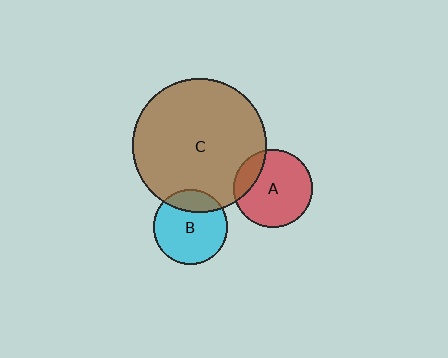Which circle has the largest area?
Circle C (brown).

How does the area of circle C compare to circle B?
Approximately 3.2 times.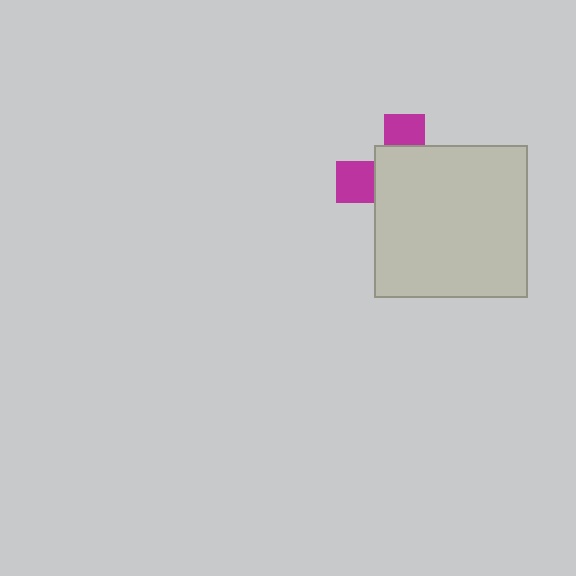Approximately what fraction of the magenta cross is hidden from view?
Roughly 70% of the magenta cross is hidden behind the light gray square.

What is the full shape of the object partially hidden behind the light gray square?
The partially hidden object is a magenta cross.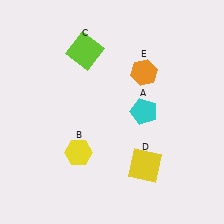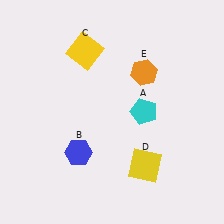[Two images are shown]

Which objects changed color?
B changed from yellow to blue. C changed from lime to yellow.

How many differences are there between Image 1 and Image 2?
There are 2 differences between the two images.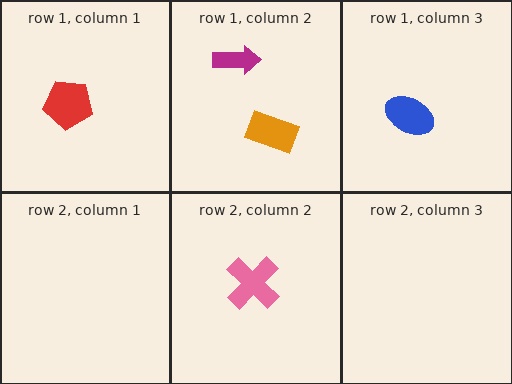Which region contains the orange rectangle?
The row 1, column 2 region.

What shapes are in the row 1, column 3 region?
The blue ellipse.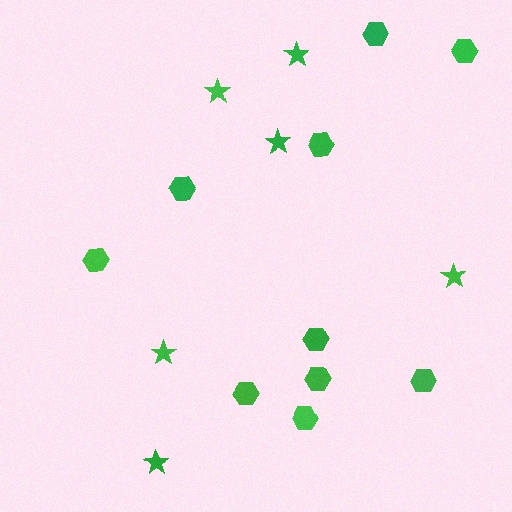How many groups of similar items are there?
There are 2 groups: one group of stars (6) and one group of hexagons (10).